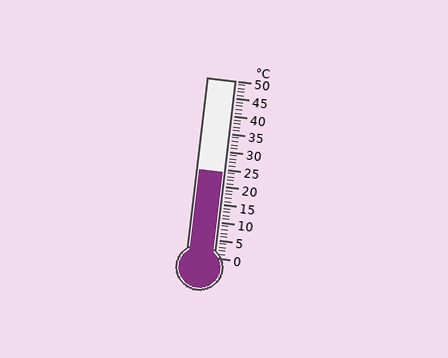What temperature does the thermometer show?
The thermometer shows approximately 24°C.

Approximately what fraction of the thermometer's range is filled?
The thermometer is filled to approximately 50% of its range.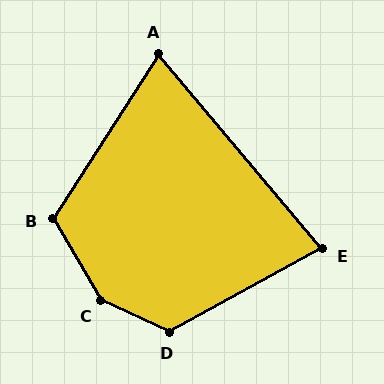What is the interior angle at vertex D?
Approximately 127 degrees (obtuse).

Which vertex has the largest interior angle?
C, at approximately 145 degrees.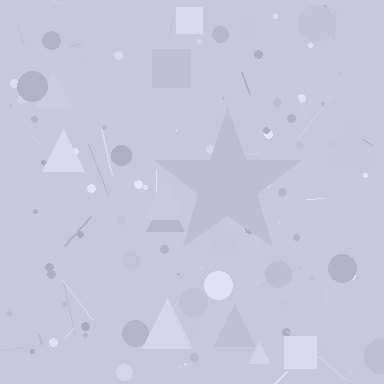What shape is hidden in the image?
A star is hidden in the image.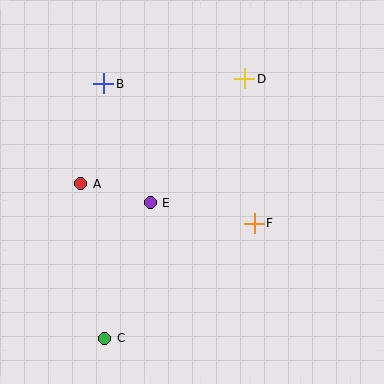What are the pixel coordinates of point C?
Point C is at (105, 338).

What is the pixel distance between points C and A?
The distance between C and A is 157 pixels.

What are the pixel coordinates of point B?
Point B is at (104, 84).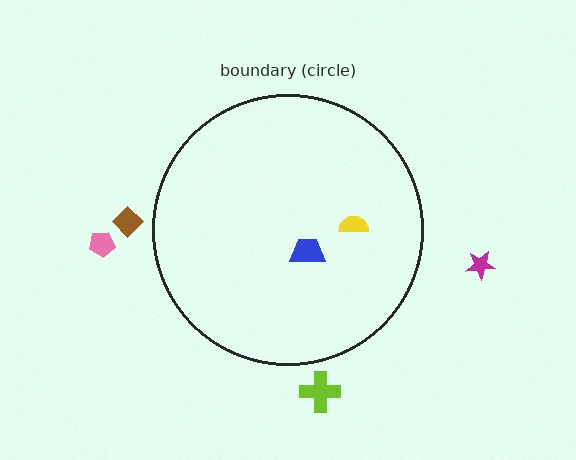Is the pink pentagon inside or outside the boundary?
Outside.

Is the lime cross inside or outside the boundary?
Outside.